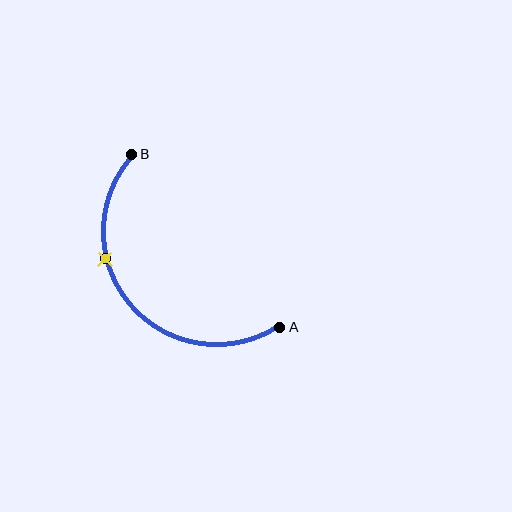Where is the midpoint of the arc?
The arc midpoint is the point on the curve farthest from the straight line joining A and B. It sits below and to the left of that line.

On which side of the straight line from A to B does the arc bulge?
The arc bulges below and to the left of the straight line connecting A and B.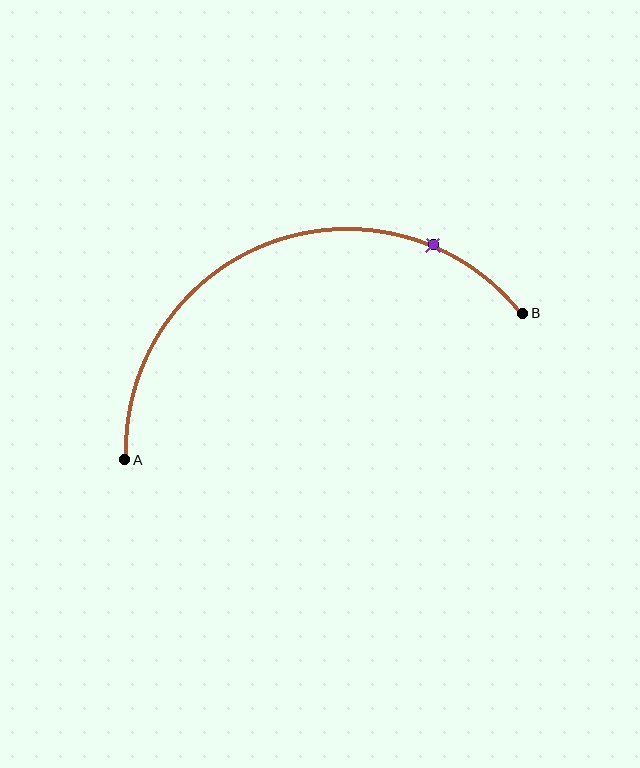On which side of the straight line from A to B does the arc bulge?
The arc bulges above the straight line connecting A and B.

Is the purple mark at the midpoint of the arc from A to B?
No. The purple mark lies on the arc but is closer to endpoint B. The arc midpoint would be at the point on the curve equidistant along the arc from both A and B.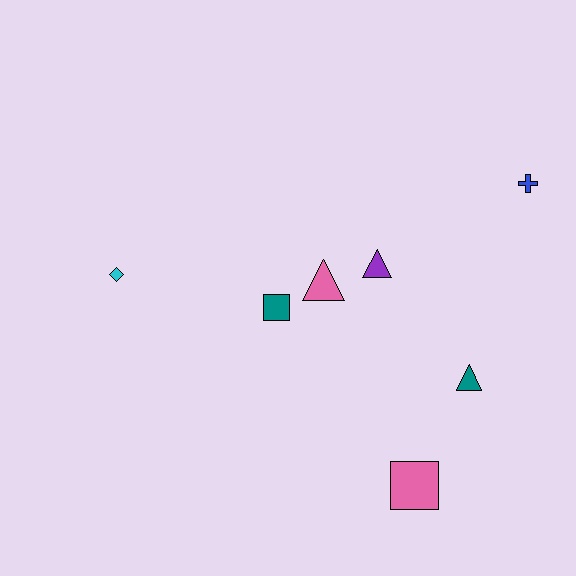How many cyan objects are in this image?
There is 1 cyan object.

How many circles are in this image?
There are no circles.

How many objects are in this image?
There are 7 objects.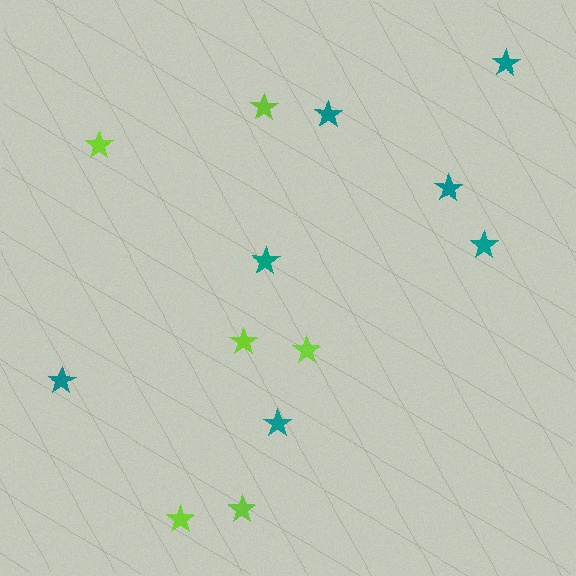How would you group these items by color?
There are 2 groups: one group of lime stars (6) and one group of teal stars (7).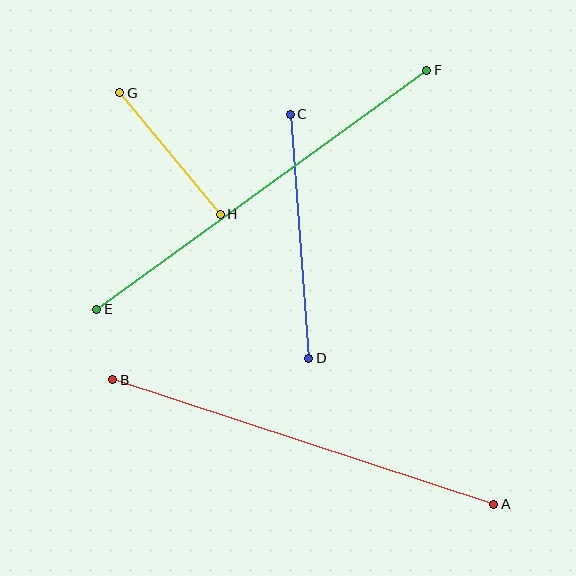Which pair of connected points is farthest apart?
Points E and F are farthest apart.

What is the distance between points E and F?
The distance is approximately 408 pixels.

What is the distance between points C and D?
The distance is approximately 244 pixels.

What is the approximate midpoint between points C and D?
The midpoint is at approximately (299, 236) pixels.